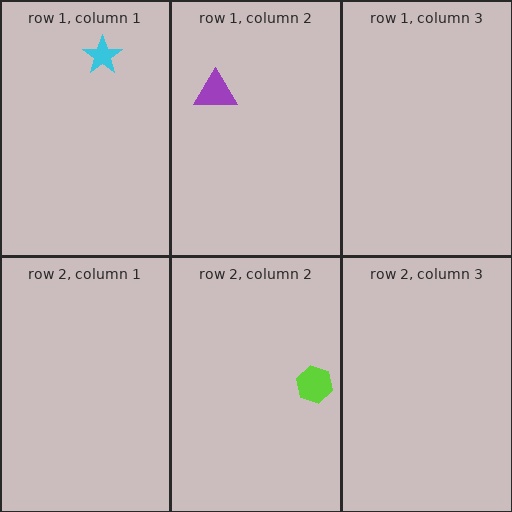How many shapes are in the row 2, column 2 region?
1.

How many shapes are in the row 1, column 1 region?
1.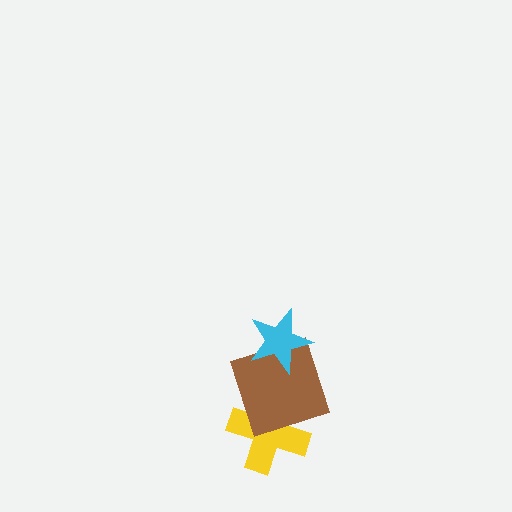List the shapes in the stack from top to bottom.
From top to bottom: the cyan star, the brown square, the yellow cross.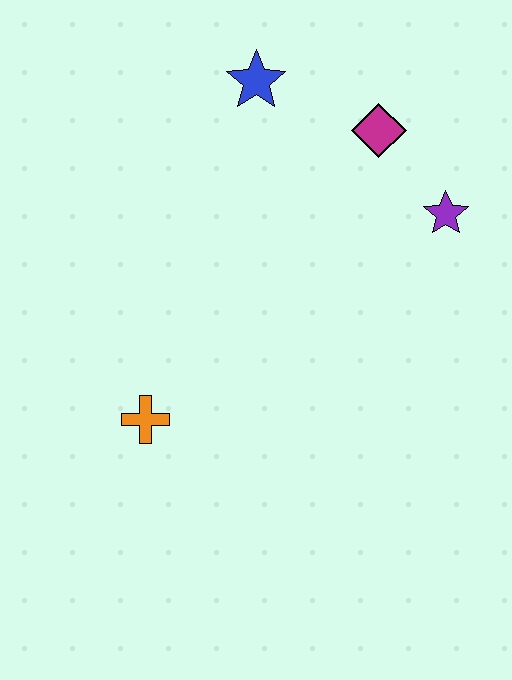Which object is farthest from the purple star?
The orange cross is farthest from the purple star.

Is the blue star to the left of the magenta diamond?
Yes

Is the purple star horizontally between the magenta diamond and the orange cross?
No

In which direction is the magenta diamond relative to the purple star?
The magenta diamond is above the purple star.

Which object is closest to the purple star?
The magenta diamond is closest to the purple star.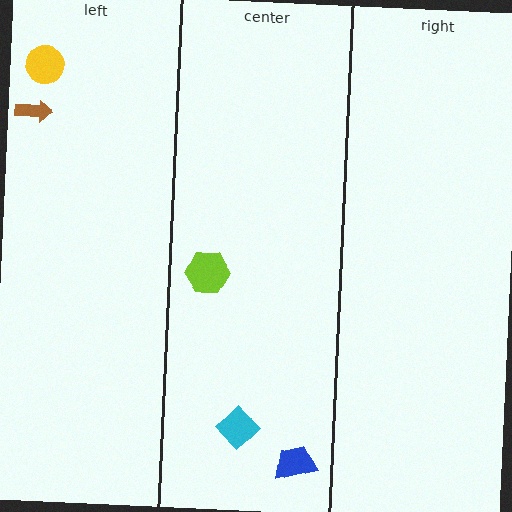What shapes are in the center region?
The cyan diamond, the blue trapezoid, the lime hexagon.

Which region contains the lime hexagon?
The center region.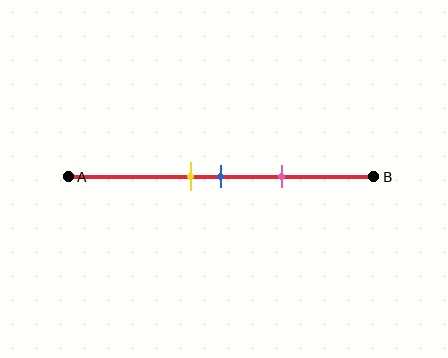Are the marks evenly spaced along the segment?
Yes, the marks are approximately evenly spaced.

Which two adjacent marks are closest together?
The yellow and blue marks are the closest adjacent pair.